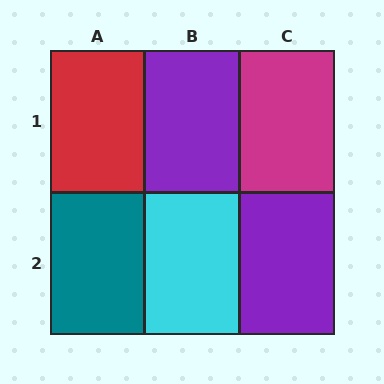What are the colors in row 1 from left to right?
Red, purple, magenta.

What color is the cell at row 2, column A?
Teal.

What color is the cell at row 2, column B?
Cyan.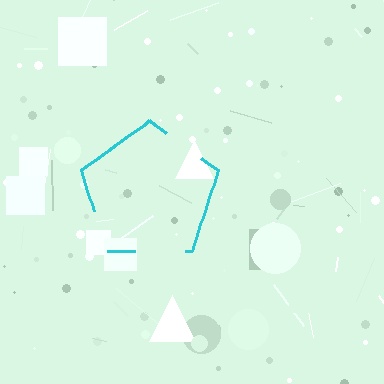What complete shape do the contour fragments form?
The contour fragments form a pentagon.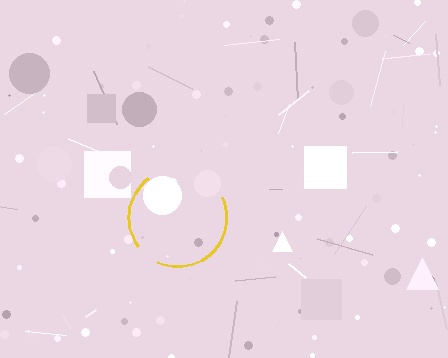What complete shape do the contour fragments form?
The contour fragments form a circle.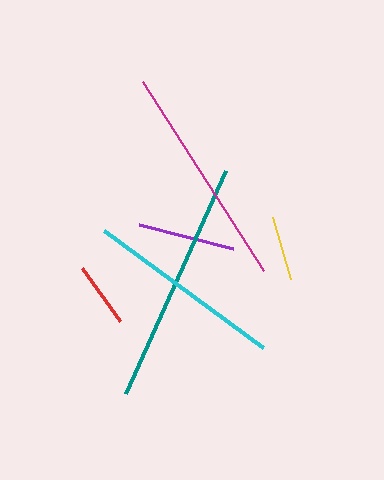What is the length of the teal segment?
The teal segment is approximately 245 pixels long.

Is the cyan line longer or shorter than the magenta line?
The magenta line is longer than the cyan line.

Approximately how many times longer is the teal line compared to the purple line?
The teal line is approximately 2.5 times the length of the purple line.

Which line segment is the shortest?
The yellow line is the shortest at approximately 65 pixels.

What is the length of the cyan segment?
The cyan segment is approximately 197 pixels long.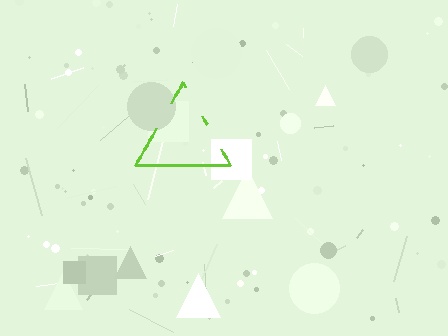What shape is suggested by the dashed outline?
The dashed outline suggests a triangle.